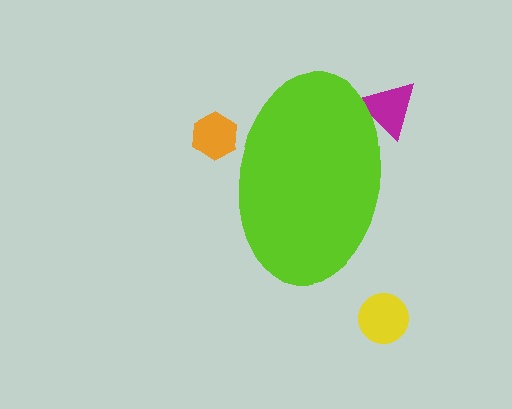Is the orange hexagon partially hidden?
Yes, the orange hexagon is partially hidden behind the lime ellipse.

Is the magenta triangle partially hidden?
Yes, the magenta triangle is partially hidden behind the lime ellipse.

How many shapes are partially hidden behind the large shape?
2 shapes are partially hidden.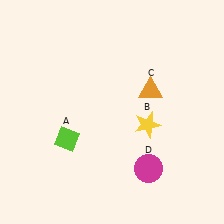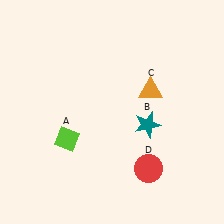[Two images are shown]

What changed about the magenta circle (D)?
In Image 1, D is magenta. In Image 2, it changed to red.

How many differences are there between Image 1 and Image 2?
There are 2 differences between the two images.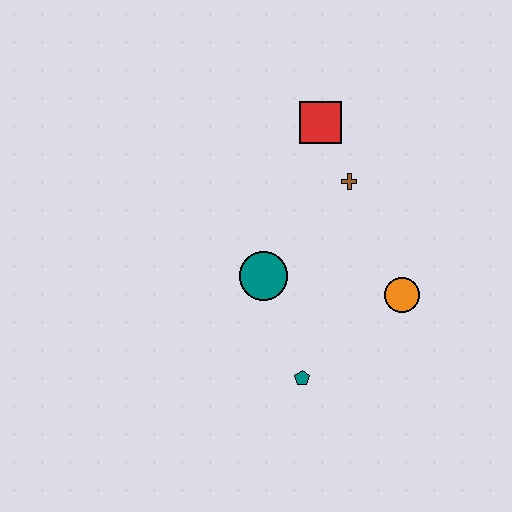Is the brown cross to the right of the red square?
Yes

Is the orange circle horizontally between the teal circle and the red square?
No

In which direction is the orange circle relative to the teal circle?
The orange circle is to the right of the teal circle.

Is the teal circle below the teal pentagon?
No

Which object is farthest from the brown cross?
The teal pentagon is farthest from the brown cross.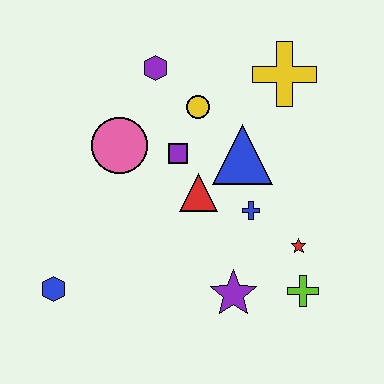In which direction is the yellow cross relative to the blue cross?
The yellow cross is above the blue cross.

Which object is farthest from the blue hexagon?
The yellow cross is farthest from the blue hexagon.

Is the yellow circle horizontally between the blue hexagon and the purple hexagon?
No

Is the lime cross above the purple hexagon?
No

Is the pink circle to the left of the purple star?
Yes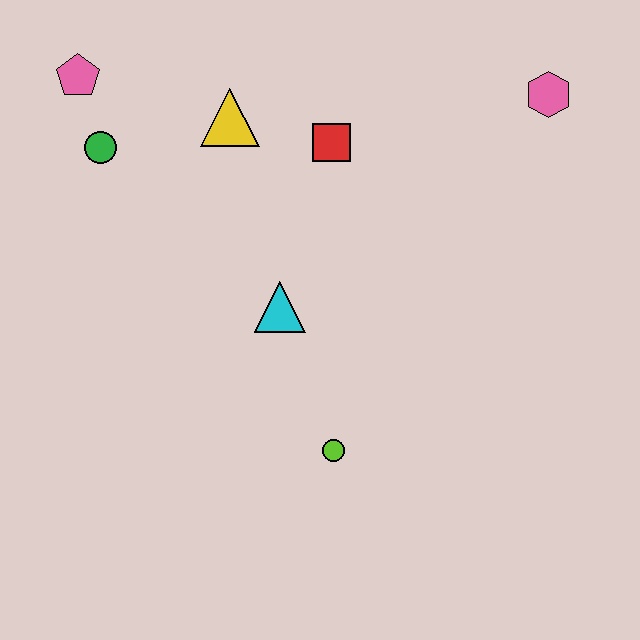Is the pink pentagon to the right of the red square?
No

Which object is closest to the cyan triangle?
The lime circle is closest to the cyan triangle.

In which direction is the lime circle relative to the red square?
The lime circle is below the red square.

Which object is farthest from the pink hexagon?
The pink pentagon is farthest from the pink hexagon.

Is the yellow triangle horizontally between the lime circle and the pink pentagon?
Yes